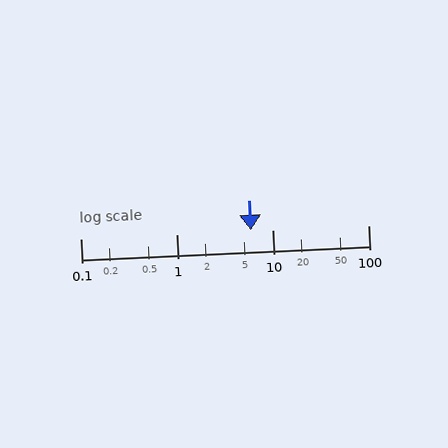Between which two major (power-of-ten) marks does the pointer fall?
The pointer is between 1 and 10.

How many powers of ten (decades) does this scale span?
The scale spans 3 decades, from 0.1 to 100.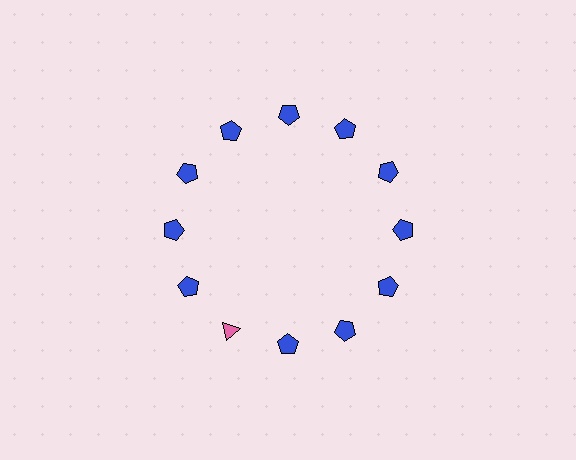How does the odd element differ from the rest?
It differs in both color (pink instead of blue) and shape (triangle instead of pentagon).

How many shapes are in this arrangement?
There are 12 shapes arranged in a ring pattern.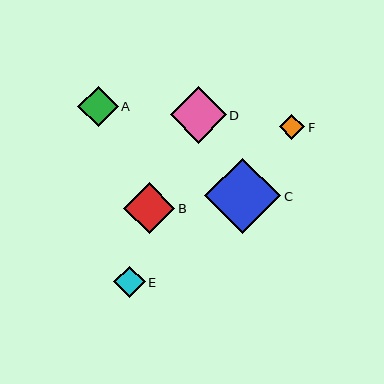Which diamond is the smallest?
Diamond F is the smallest with a size of approximately 25 pixels.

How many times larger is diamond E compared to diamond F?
Diamond E is approximately 1.2 times the size of diamond F.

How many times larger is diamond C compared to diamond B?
Diamond C is approximately 1.5 times the size of diamond B.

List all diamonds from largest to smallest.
From largest to smallest: C, D, B, A, E, F.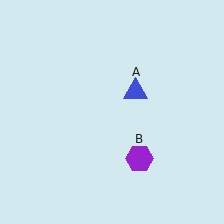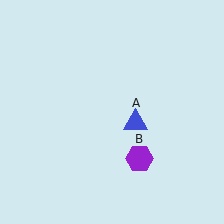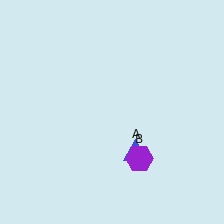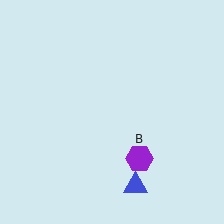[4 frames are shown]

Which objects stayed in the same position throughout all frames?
Purple hexagon (object B) remained stationary.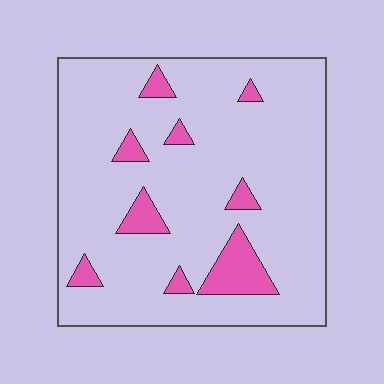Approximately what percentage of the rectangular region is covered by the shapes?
Approximately 10%.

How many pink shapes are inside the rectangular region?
9.